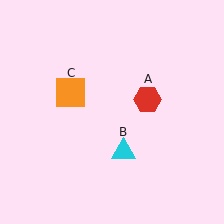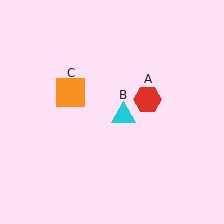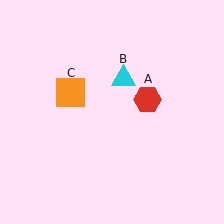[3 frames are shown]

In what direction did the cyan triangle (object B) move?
The cyan triangle (object B) moved up.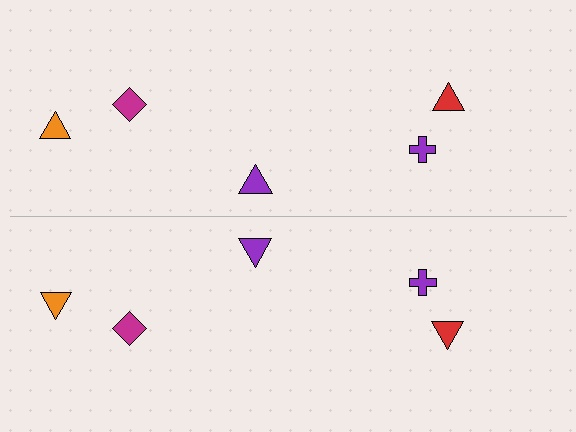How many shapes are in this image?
There are 10 shapes in this image.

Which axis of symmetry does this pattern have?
The pattern has a horizontal axis of symmetry running through the center of the image.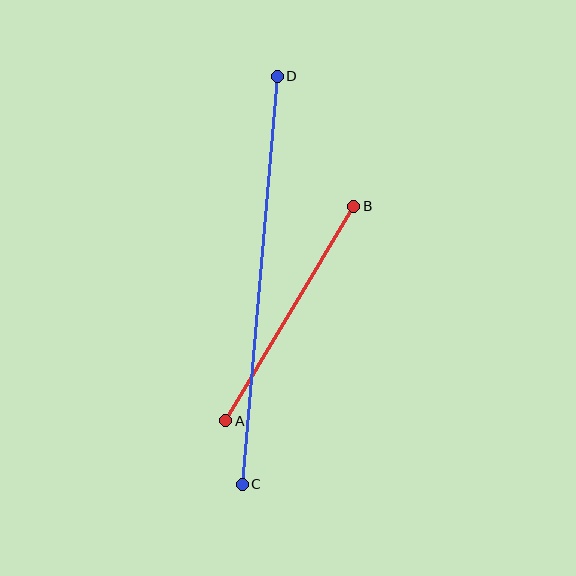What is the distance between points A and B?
The distance is approximately 250 pixels.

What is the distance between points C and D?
The distance is approximately 410 pixels.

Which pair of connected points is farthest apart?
Points C and D are farthest apart.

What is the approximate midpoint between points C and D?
The midpoint is at approximately (260, 280) pixels.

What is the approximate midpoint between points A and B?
The midpoint is at approximately (290, 314) pixels.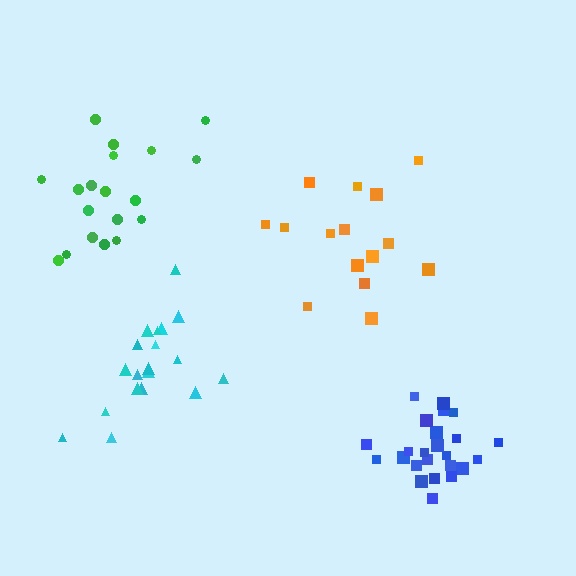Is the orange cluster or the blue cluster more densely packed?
Blue.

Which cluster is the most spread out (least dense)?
Orange.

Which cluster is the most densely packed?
Blue.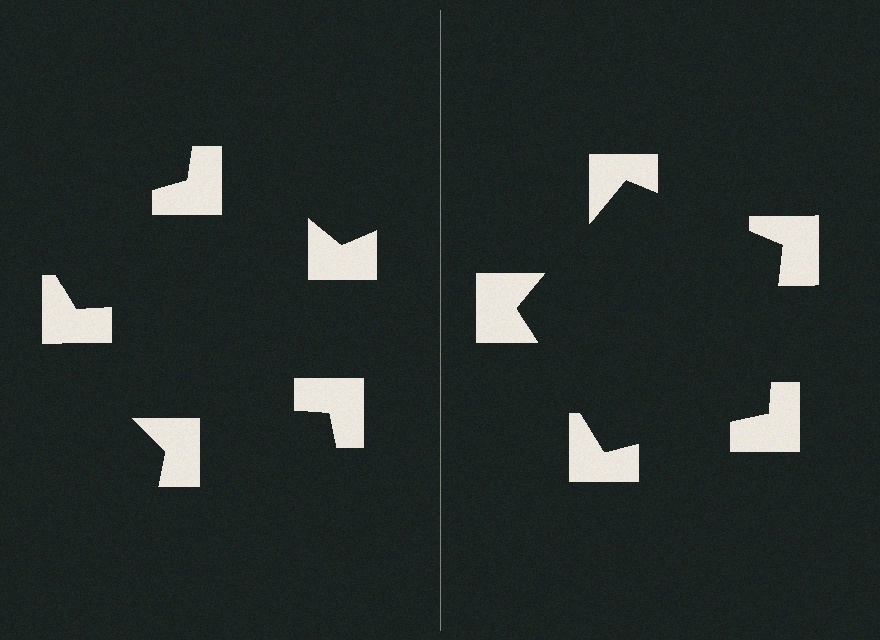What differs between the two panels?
The notched squares are positioned identically on both sides; only the wedge orientations differ. On the right they align to a pentagon; on the left they are misaligned.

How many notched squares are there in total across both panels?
10 — 5 on each side.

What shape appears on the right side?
An illusory pentagon.